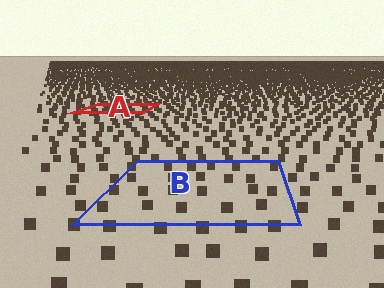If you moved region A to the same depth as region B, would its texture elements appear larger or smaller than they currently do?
They would appear larger. At a closer depth, the same texture elements are projected at a bigger on-screen size.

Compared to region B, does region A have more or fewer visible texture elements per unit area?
Region A has more texture elements per unit area — they are packed more densely because it is farther away.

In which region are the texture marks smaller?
The texture marks are smaller in region A, because it is farther away.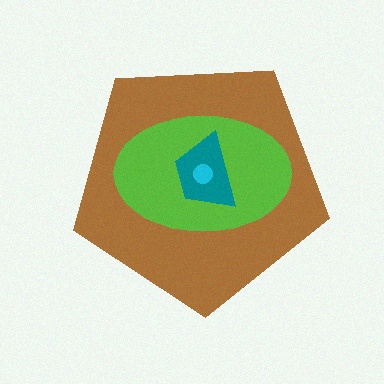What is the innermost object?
The cyan circle.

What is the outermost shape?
The brown pentagon.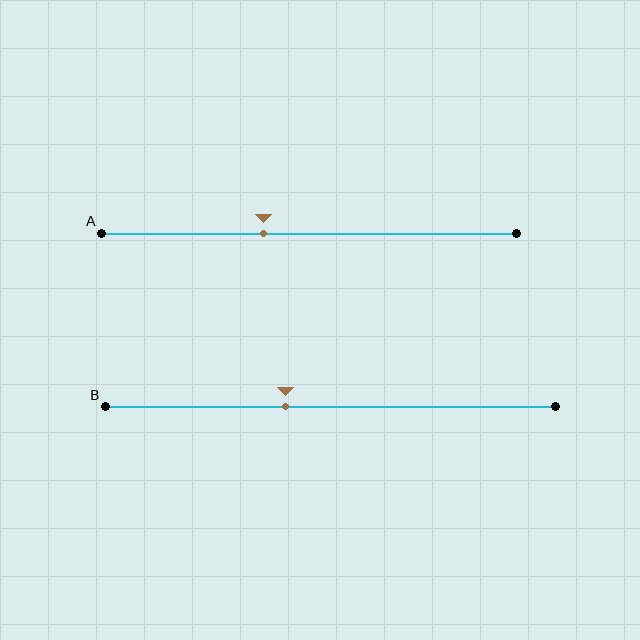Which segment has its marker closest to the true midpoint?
Segment B has its marker closest to the true midpoint.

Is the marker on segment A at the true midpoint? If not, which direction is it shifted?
No, the marker on segment A is shifted to the left by about 11% of the segment length.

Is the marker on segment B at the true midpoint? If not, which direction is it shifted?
No, the marker on segment B is shifted to the left by about 10% of the segment length.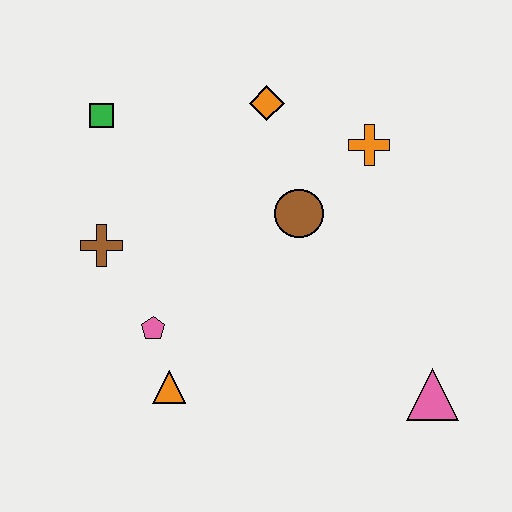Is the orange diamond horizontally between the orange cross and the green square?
Yes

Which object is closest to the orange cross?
The brown circle is closest to the orange cross.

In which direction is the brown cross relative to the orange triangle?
The brown cross is above the orange triangle.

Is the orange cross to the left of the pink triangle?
Yes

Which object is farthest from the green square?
The pink triangle is farthest from the green square.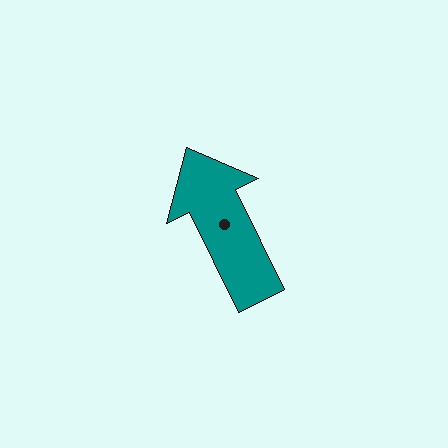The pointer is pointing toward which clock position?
Roughly 11 o'clock.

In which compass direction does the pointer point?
Northwest.